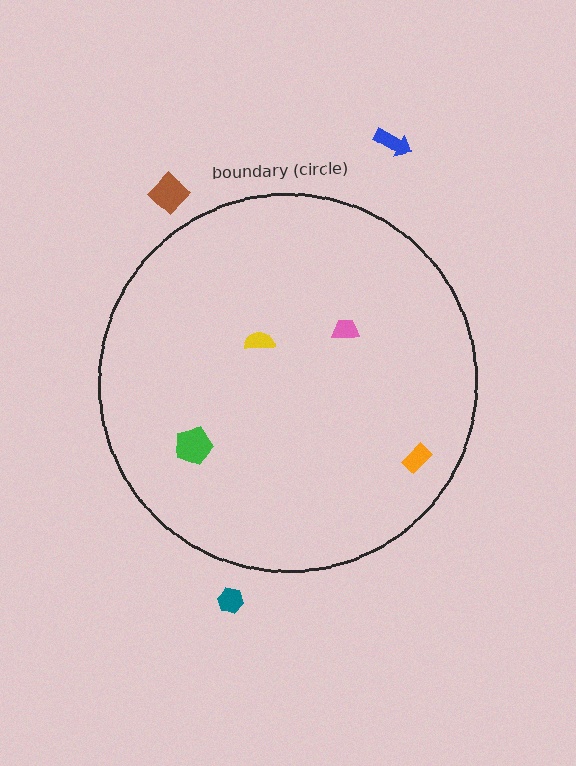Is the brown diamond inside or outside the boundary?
Outside.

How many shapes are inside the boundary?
4 inside, 3 outside.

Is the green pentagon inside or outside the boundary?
Inside.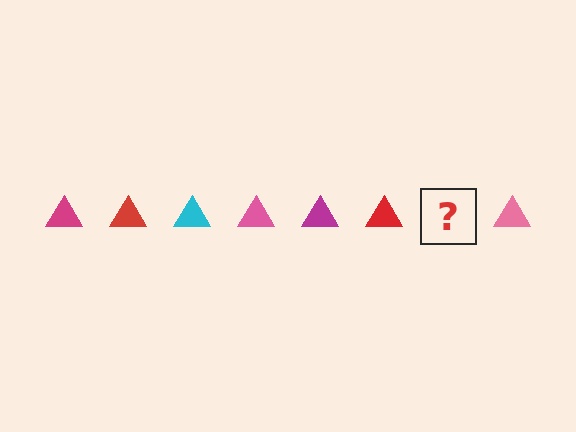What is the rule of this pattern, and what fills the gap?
The rule is that the pattern cycles through magenta, red, cyan, pink triangles. The gap should be filled with a cyan triangle.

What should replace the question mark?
The question mark should be replaced with a cyan triangle.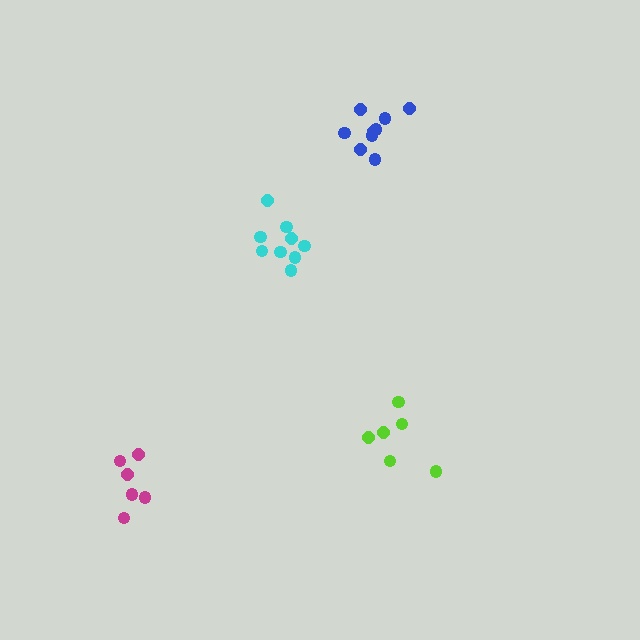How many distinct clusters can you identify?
There are 4 distinct clusters.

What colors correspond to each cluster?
The clusters are colored: blue, lime, magenta, cyan.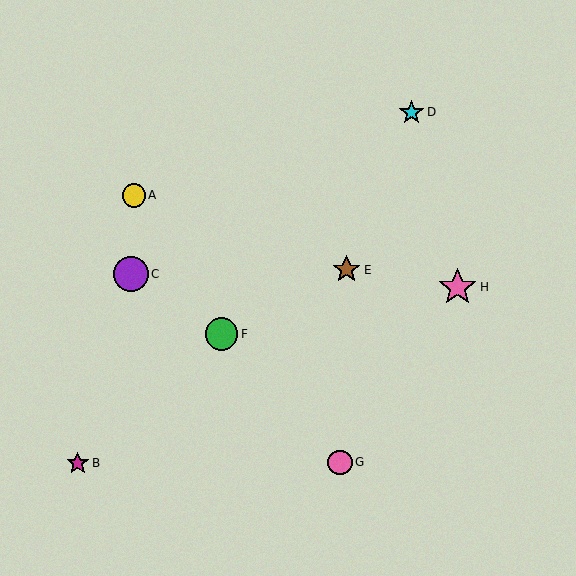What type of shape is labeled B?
Shape B is a magenta star.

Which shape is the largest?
The pink star (labeled H) is the largest.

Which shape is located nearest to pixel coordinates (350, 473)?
The pink circle (labeled G) at (340, 462) is nearest to that location.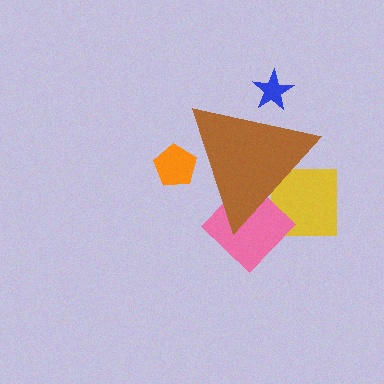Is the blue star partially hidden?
Yes, the blue star is partially hidden behind the brown triangle.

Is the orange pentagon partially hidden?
Yes, the orange pentagon is partially hidden behind the brown triangle.